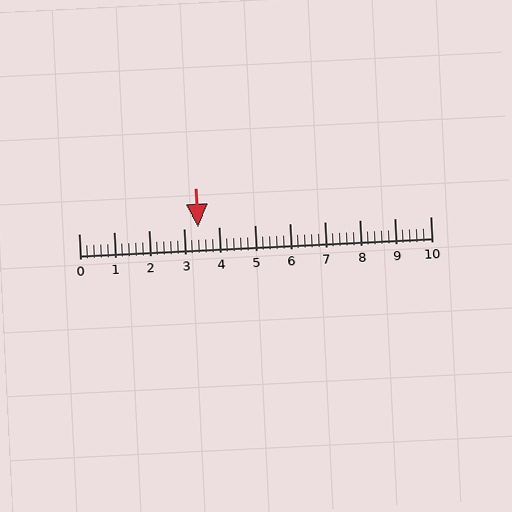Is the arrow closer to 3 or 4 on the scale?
The arrow is closer to 3.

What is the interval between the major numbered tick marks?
The major tick marks are spaced 1 units apart.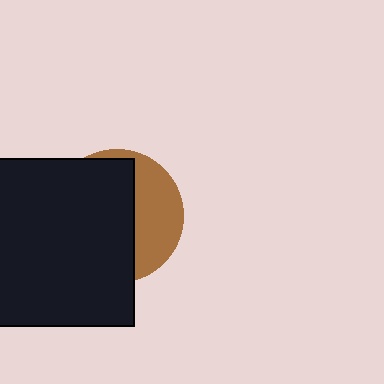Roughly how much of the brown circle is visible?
A small part of it is visible (roughly 35%).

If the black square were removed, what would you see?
You would see the complete brown circle.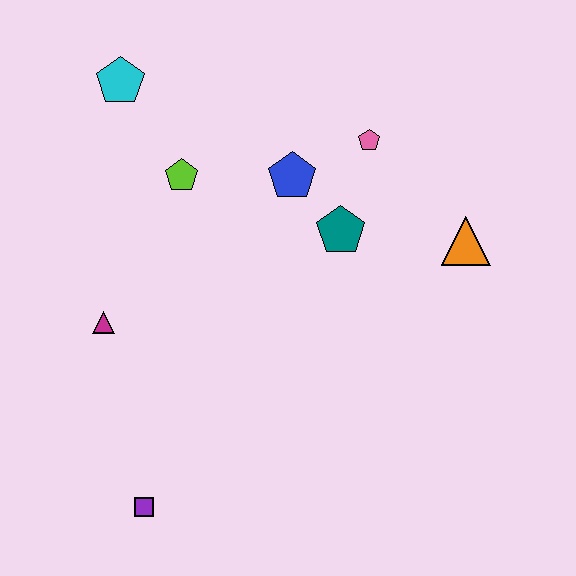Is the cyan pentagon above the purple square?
Yes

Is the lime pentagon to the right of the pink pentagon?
No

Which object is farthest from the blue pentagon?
The purple square is farthest from the blue pentagon.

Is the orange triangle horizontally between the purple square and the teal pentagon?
No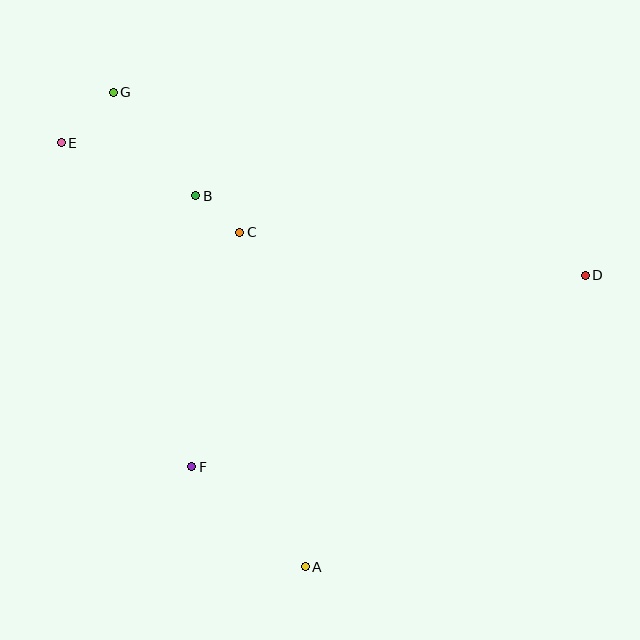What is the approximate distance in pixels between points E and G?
The distance between E and G is approximately 73 pixels.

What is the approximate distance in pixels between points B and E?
The distance between B and E is approximately 145 pixels.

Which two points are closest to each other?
Points B and C are closest to each other.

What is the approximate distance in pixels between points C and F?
The distance between C and F is approximately 239 pixels.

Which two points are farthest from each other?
Points D and E are farthest from each other.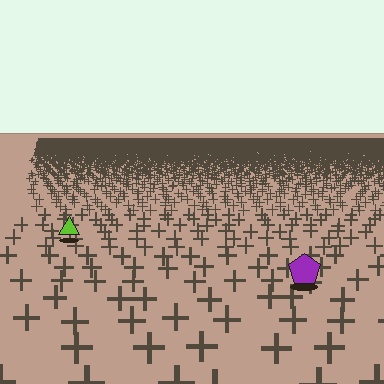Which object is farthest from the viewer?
The lime triangle is farthest from the viewer. It appears smaller and the ground texture around it is denser.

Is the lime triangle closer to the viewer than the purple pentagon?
No. The purple pentagon is closer — you can tell from the texture gradient: the ground texture is coarser near it.